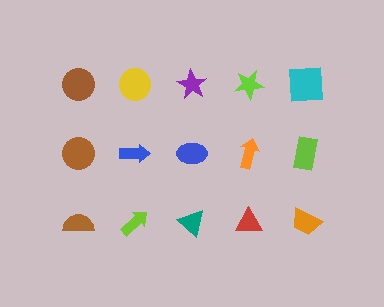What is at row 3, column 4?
A red triangle.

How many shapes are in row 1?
5 shapes.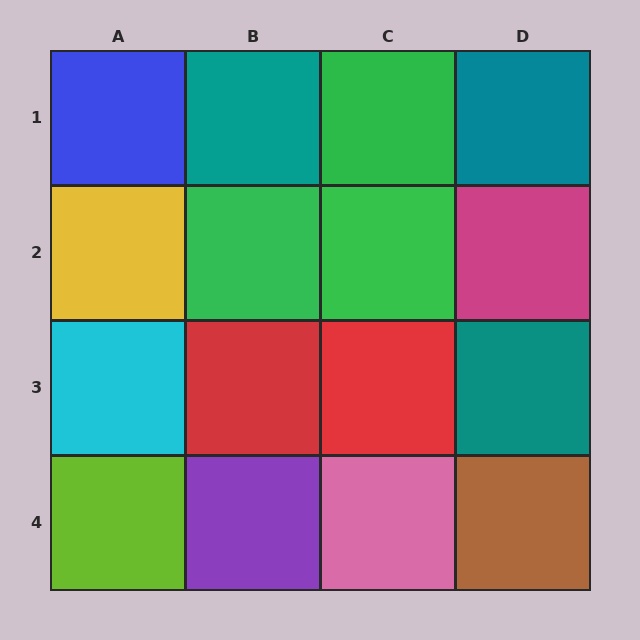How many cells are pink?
1 cell is pink.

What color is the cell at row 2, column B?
Green.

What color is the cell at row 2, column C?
Green.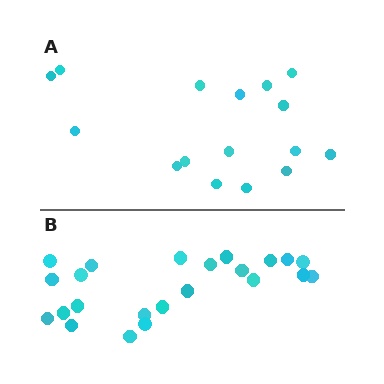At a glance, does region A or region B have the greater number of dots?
Region B (the bottom region) has more dots.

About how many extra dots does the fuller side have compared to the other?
Region B has roughly 8 or so more dots than region A.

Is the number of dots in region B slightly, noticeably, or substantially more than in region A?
Region B has noticeably more, but not dramatically so. The ratio is roughly 1.4 to 1.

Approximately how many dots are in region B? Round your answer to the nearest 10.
About 20 dots. (The exact count is 23, which rounds to 20.)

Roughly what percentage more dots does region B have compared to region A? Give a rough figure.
About 45% more.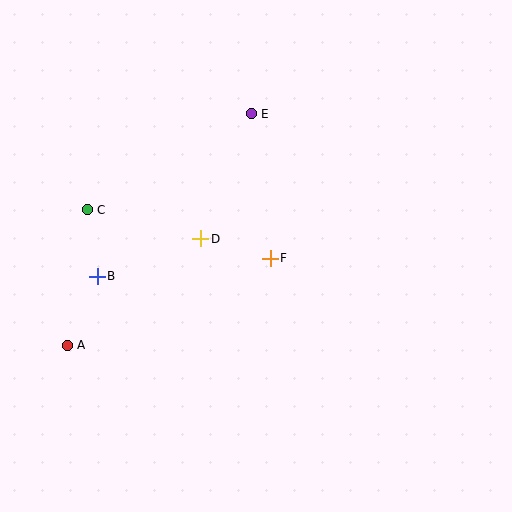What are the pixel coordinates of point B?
Point B is at (97, 276).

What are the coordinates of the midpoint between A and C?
The midpoint between A and C is at (77, 277).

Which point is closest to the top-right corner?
Point E is closest to the top-right corner.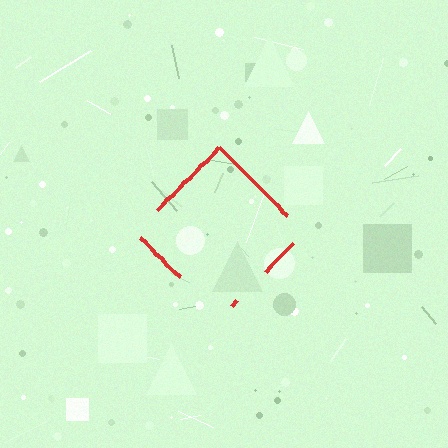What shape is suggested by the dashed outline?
The dashed outline suggests a diamond.